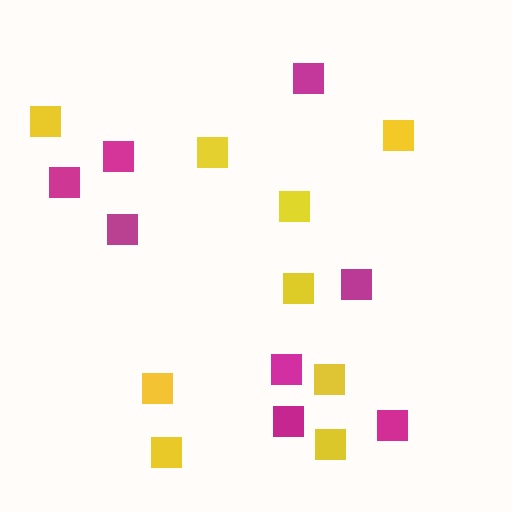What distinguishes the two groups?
There are 2 groups: one group of yellow squares (9) and one group of magenta squares (8).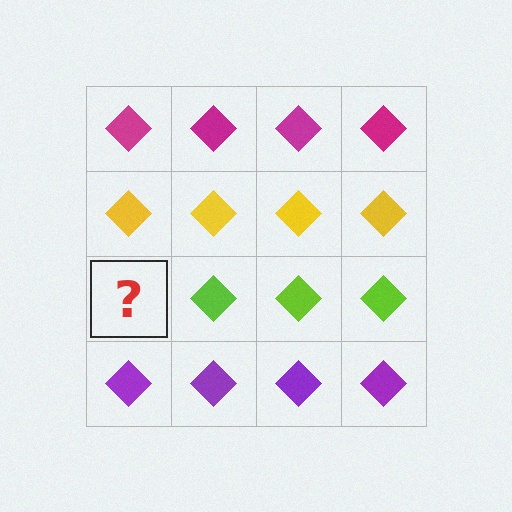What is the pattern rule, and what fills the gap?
The rule is that each row has a consistent color. The gap should be filled with a lime diamond.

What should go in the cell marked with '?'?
The missing cell should contain a lime diamond.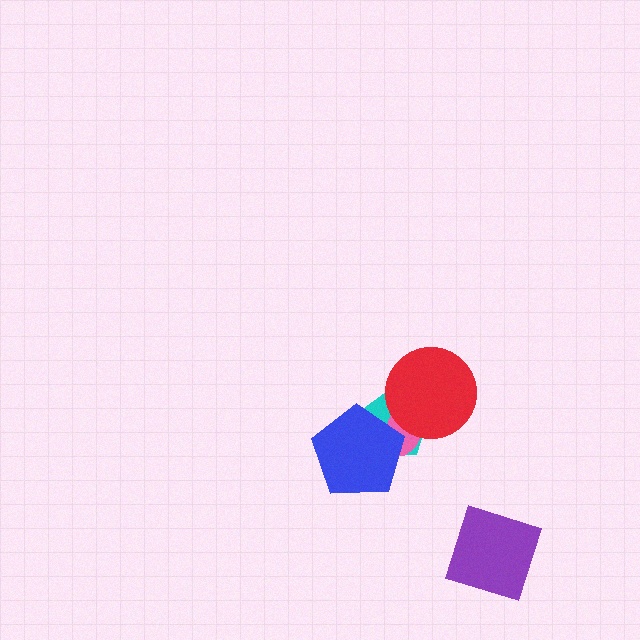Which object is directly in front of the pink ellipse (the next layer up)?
The red circle is directly in front of the pink ellipse.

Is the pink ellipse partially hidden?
Yes, it is partially covered by another shape.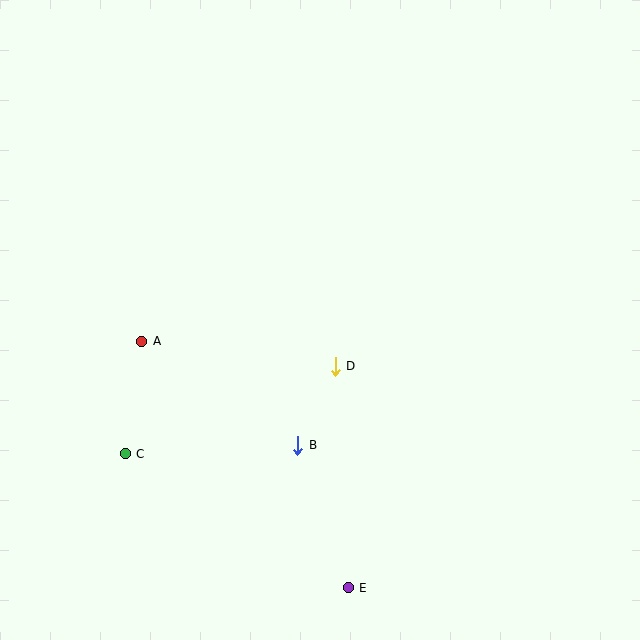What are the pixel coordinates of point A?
Point A is at (142, 341).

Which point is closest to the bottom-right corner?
Point E is closest to the bottom-right corner.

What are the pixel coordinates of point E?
Point E is at (348, 588).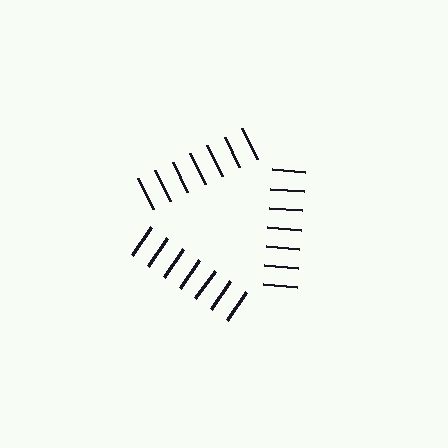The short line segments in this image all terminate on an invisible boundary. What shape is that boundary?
An illusory triangle — the line segments terminate on its edges but no continuous stroke is drawn.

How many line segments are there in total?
21 — 7 along each of the 3 edges.